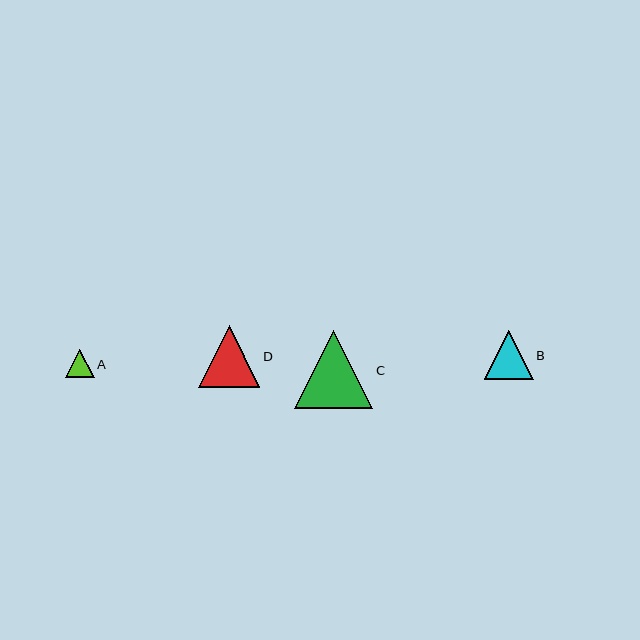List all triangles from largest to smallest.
From largest to smallest: C, D, B, A.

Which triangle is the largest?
Triangle C is the largest with a size of approximately 78 pixels.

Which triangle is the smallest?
Triangle A is the smallest with a size of approximately 28 pixels.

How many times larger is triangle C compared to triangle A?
Triangle C is approximately 2.8 times the size of triangle A.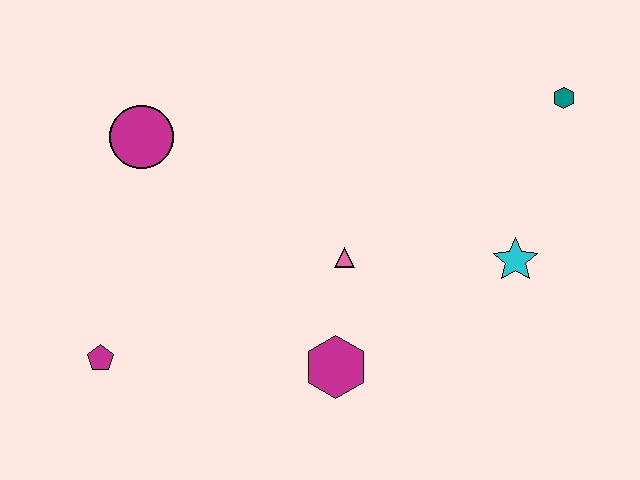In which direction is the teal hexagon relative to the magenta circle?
The teal hexagon is to the right of the magenta circle.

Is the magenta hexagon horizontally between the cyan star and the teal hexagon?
No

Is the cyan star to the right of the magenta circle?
Yes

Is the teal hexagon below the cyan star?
No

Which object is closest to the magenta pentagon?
The magenta circle is closest to the magenta pentagon.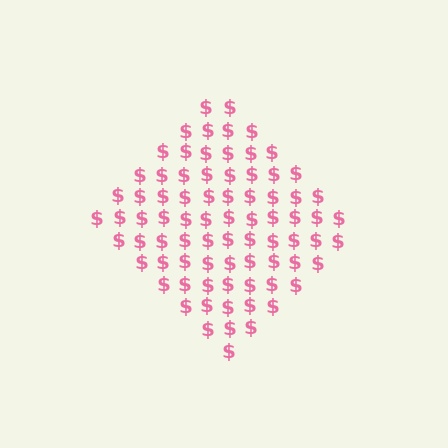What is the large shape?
The large shape is a diamond.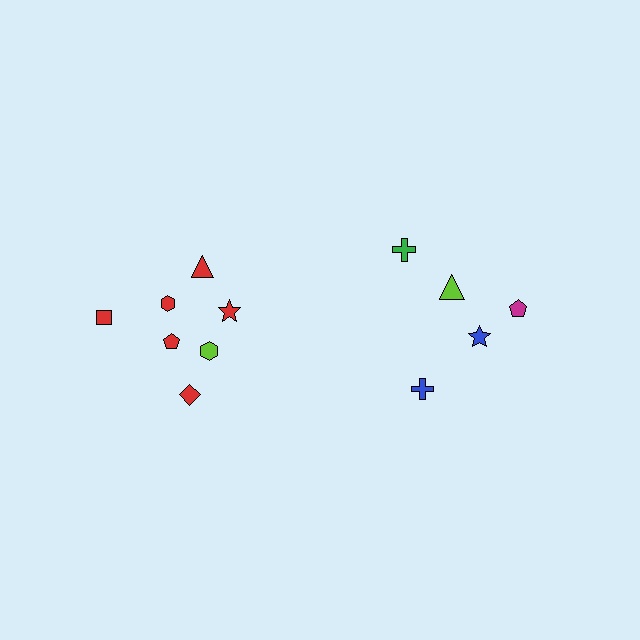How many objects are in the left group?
There are 7 objects.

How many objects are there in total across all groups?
There are 12 objects.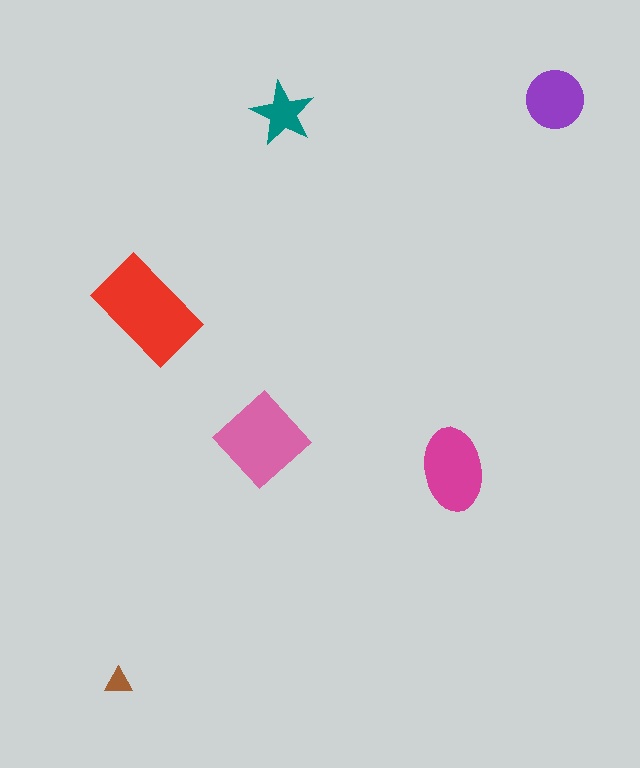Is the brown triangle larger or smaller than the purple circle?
Smaller.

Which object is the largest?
The red rectangle.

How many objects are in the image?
There are 6 objects in the image.